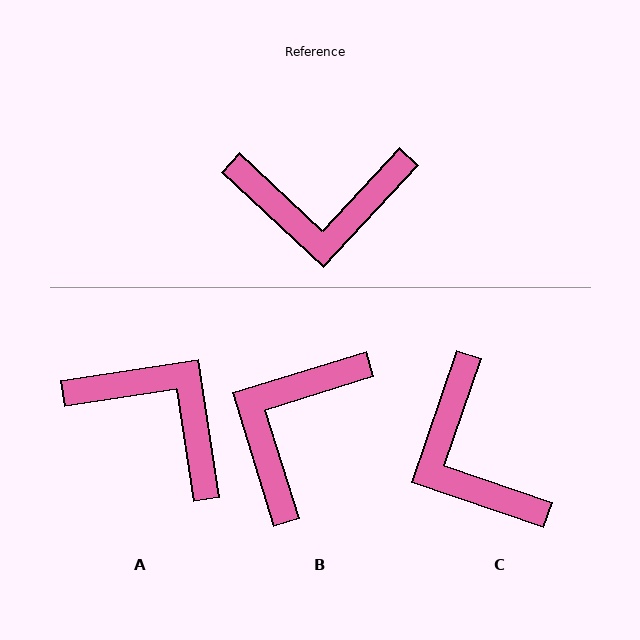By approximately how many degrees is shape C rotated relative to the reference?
Approximately 66 degrees clockwise.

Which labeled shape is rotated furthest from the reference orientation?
A, about 142 degrees away.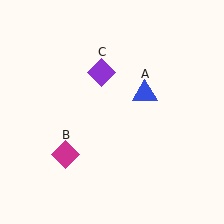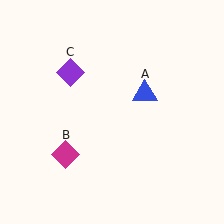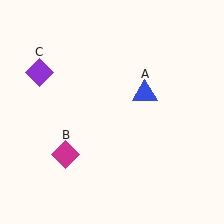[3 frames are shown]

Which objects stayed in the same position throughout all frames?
Blue triangle (object A) and magenta diamond (object B) remained stationary.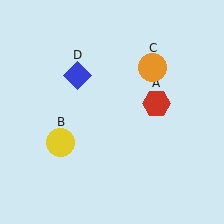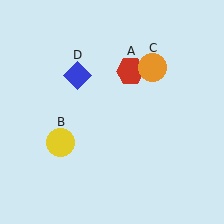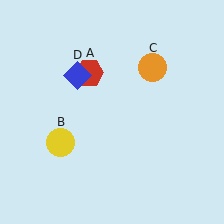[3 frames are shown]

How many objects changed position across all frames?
1 object changed position: red hexagon (object A).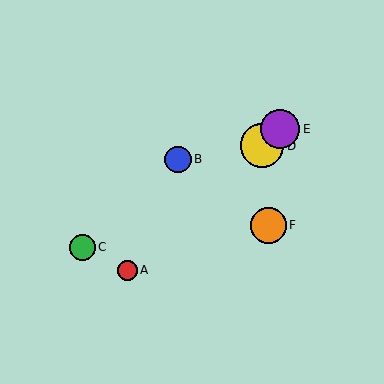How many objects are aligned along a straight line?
3 objects (A, D, E) are aligned along a straight line.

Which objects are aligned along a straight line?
Objects A, D, E are aligned along a straight line.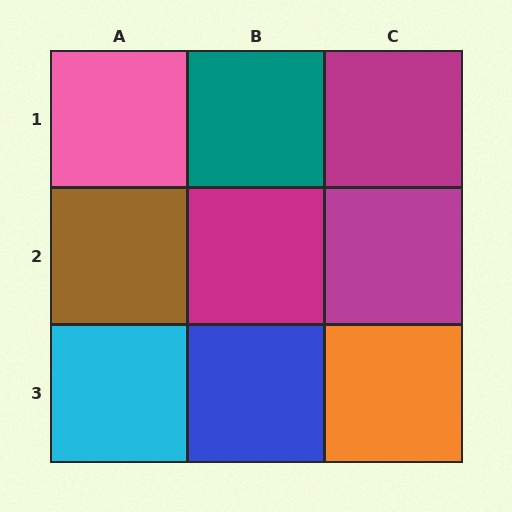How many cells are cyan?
1 cell is cyan.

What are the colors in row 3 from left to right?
Cyan, blue, orange.